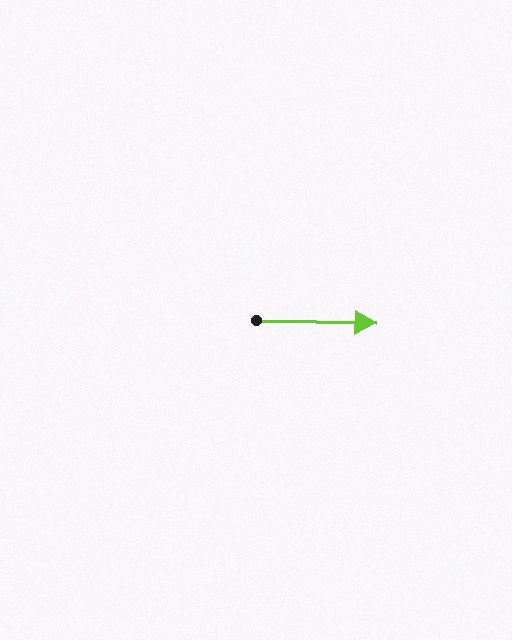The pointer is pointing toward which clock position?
Roughly 3 o'clock.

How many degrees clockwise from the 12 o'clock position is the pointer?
Approximately 91 degrees.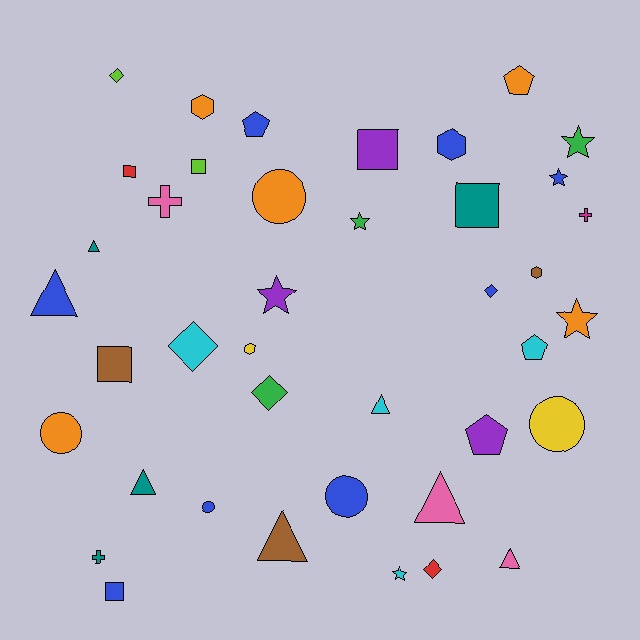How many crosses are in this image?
There are 3 crosses.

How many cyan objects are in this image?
There are 4 cyan objects.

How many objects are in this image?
There are 40 objects.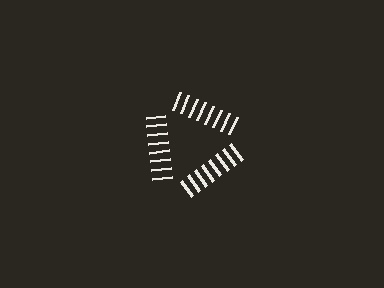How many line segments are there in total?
24 — 8 along each of the 3 edges.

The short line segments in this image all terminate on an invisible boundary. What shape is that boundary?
An illusory triangle — the line segments terminate on its edges but no continuous stroke is drawn.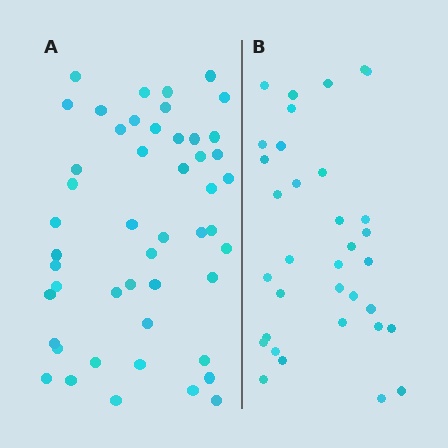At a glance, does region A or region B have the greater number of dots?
Region A (the left region) has more dots.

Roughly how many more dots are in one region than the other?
Region A has approximately 15 more dots than region B.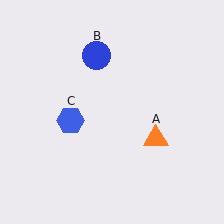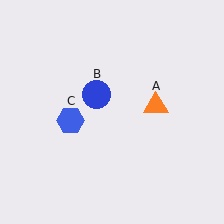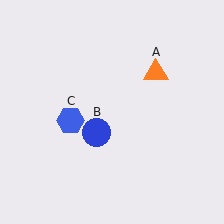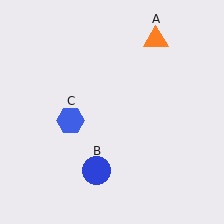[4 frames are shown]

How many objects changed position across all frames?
2 objects changed position: orange triangle (object A), blue circle (object B).